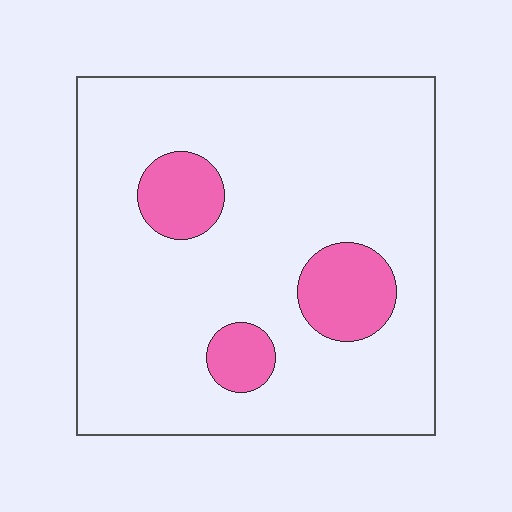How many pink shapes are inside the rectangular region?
3.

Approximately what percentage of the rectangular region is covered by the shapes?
Approximately 15%.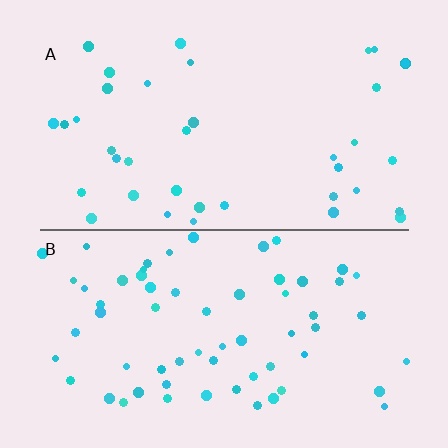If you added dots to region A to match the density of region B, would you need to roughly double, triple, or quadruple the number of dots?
Approximately double.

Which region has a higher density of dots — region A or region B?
B (the bottom).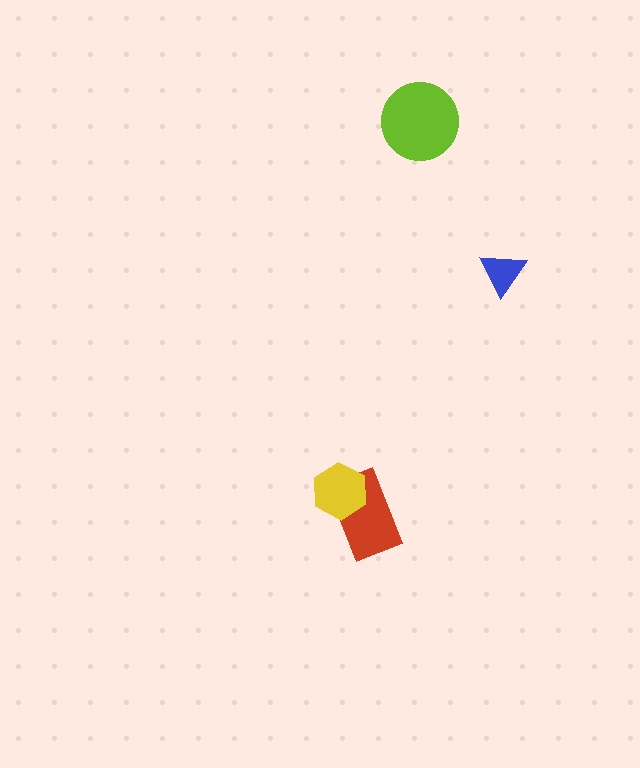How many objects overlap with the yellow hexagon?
1 object overlaps with the yellow hexagon.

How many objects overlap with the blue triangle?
0 objects overlap with the blue triangle.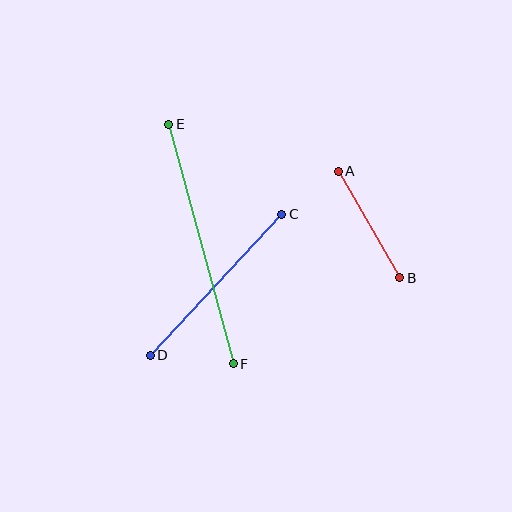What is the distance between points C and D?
The distance is approximately 193 pixels.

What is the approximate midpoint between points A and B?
The midpoint is at approximately (369, 225) pixels.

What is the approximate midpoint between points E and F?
The midpoint is at approximately (201, 244) pixels.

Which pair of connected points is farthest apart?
Points E and F are farthest apart.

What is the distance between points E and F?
The distance is approximately 248 pixels.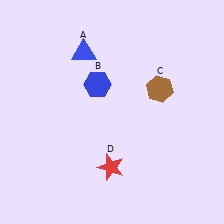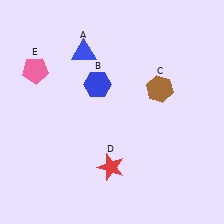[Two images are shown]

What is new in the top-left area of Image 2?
A pink pentagon (E) was added in the top-left area of Image 2.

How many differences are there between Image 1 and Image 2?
There is 1 difference between the two images.